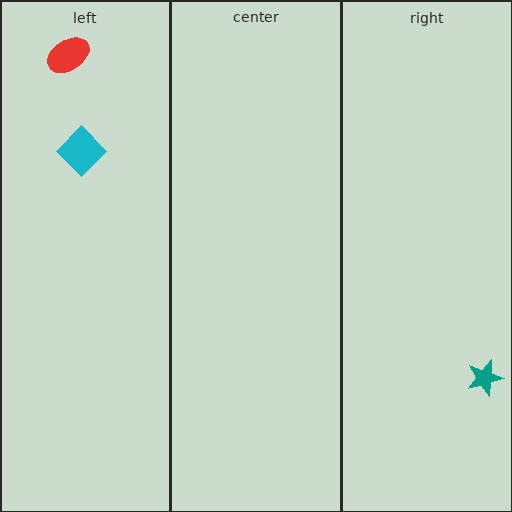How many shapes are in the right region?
1.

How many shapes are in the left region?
2.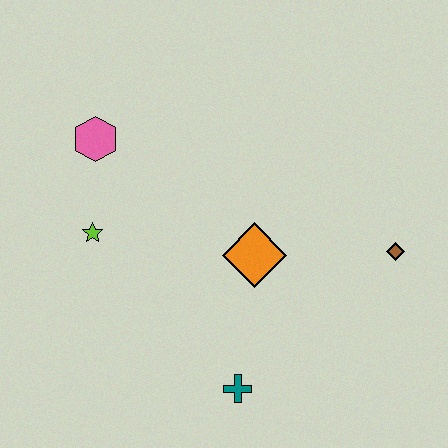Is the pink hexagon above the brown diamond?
Yes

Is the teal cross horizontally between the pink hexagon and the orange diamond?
Yes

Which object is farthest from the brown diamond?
The pink hexagon is farthest from the brown diamond.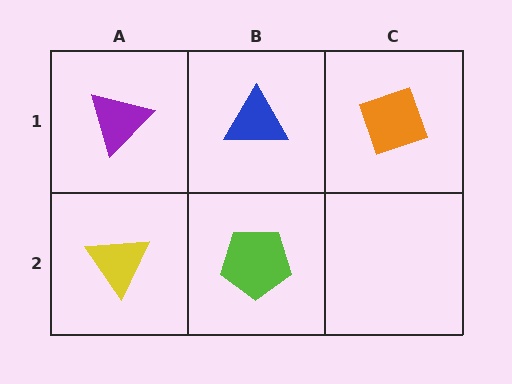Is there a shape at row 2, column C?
No, that cell is empty.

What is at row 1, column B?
A blue triangle.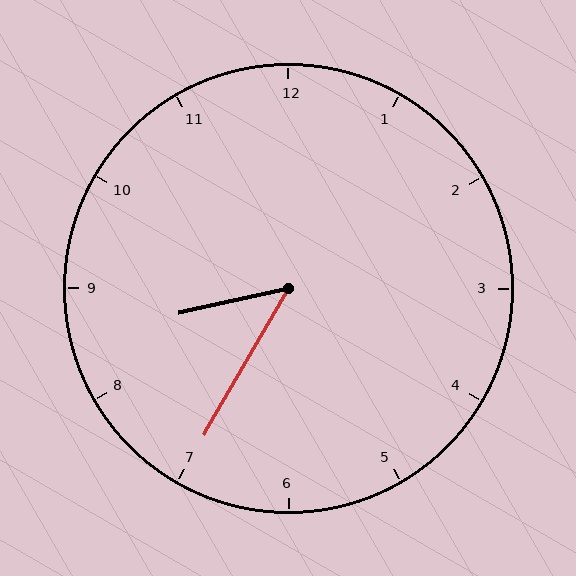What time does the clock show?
8:35.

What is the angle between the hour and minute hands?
Approximately 48 degrees.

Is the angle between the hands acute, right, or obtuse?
It is acute.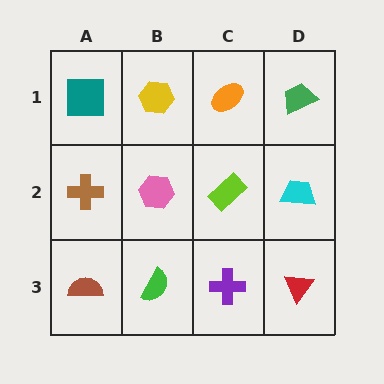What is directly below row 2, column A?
A brown semicircle.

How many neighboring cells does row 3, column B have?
3.